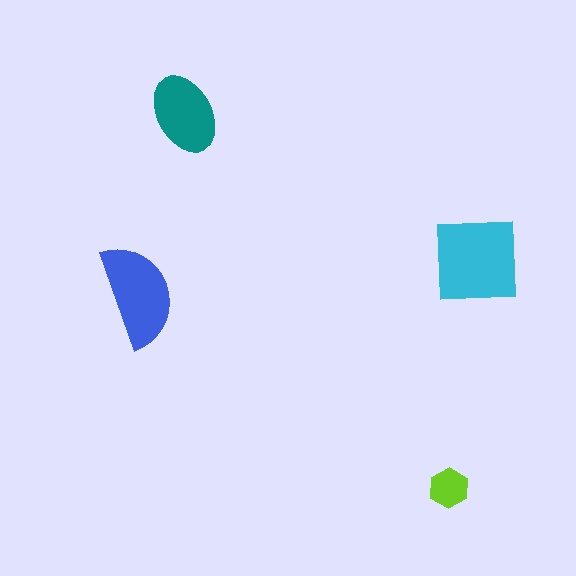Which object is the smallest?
The lime hexagon.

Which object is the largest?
The cyan square.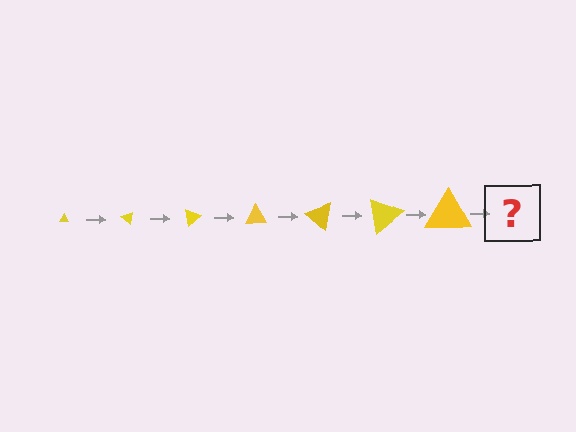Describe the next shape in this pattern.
It should be a triangle, larger than the previous one and rotated 280 degrees from the start.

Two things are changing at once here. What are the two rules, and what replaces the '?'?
The two rules are that the triangle grows larger each step and it rotates 40 degrees each step. The '?' should be a triangle, larger than the previous one and rotated 280 degrees from the start.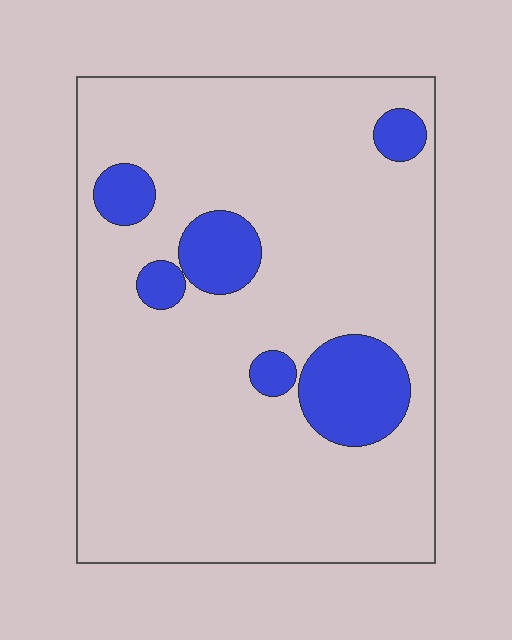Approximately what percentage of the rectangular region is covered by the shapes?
Approximately 15%.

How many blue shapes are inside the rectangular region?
6.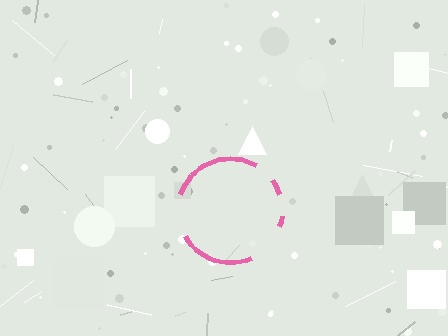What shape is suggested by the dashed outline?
The dashed outline suggests a circle.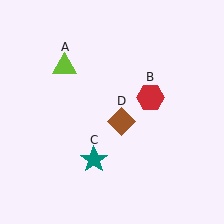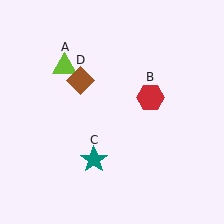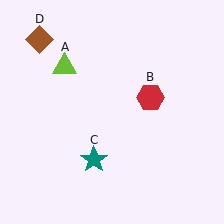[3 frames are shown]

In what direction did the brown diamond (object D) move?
The brown diamond (object D) moved up and to the left.